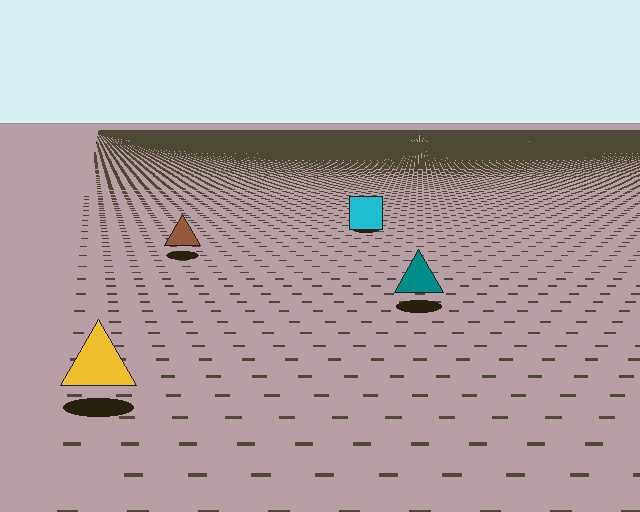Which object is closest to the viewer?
The yellow triangle is closest. The texture marks near it are larger and more spread out.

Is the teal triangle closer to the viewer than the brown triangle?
Yes. The teal triangle is closer — you can tell from the texture gradient: the ground texture is coarser near it.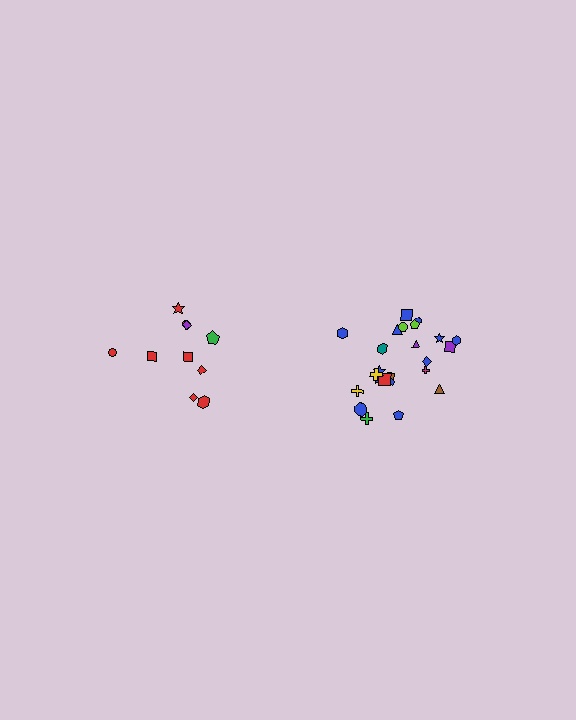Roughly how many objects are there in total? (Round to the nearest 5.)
Roughly 35 objects in total.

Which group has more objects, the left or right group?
The right group.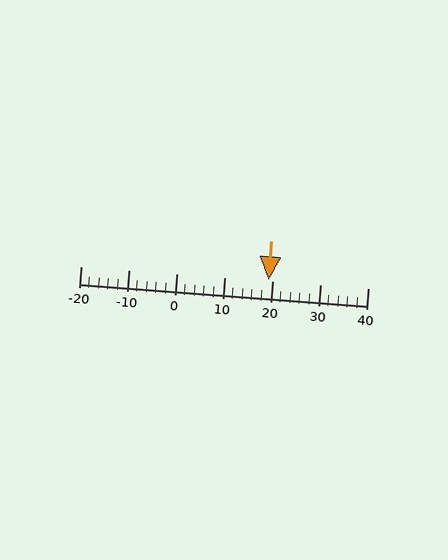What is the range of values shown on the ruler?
The ruler shows values from -20 to 40.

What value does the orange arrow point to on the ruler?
The orange arrow points to approximately 19.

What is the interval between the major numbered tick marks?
The major tick marks are spaced 10 units apart.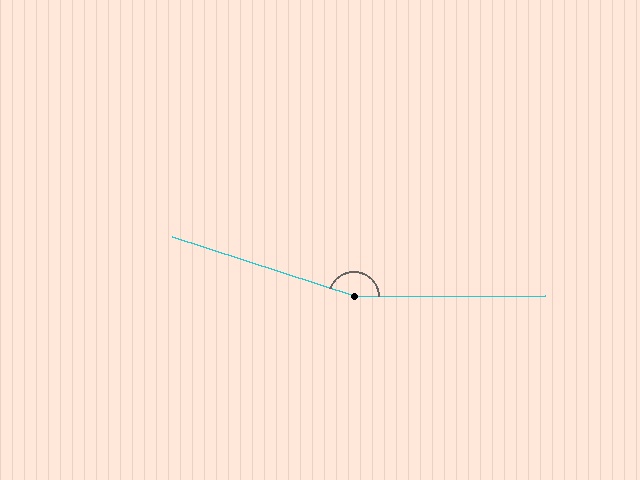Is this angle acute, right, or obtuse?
It is obtuse.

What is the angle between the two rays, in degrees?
Approximately 161 degrees.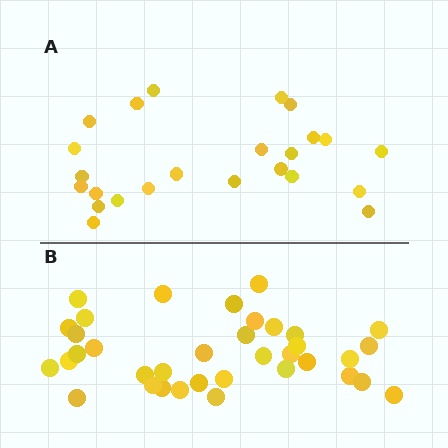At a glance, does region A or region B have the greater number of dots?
Region B (the bottom region) has more dots.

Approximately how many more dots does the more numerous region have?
Region B has roughly 12 or so more dots than region A.